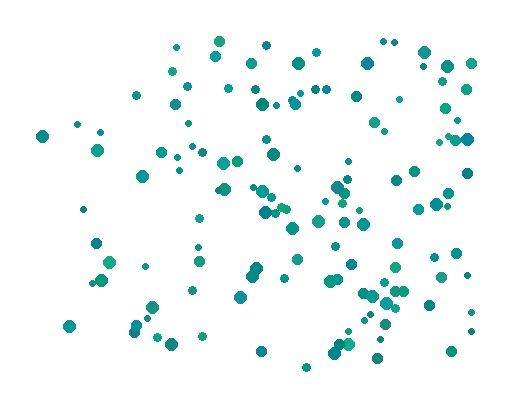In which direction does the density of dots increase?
From left to right, with the right side densest.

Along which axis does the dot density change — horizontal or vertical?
Horizontal.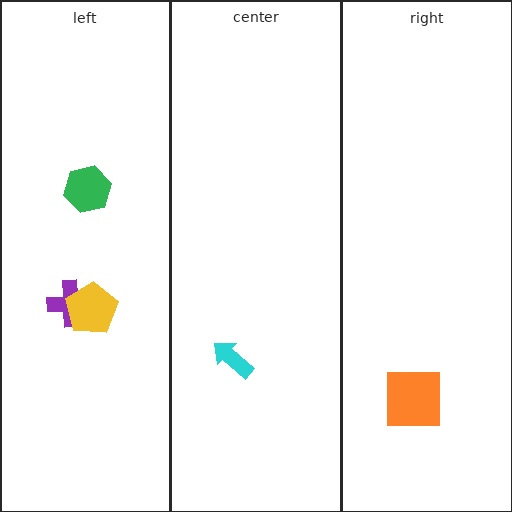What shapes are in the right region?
The orange square.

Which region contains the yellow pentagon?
The left region.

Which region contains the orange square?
The right region.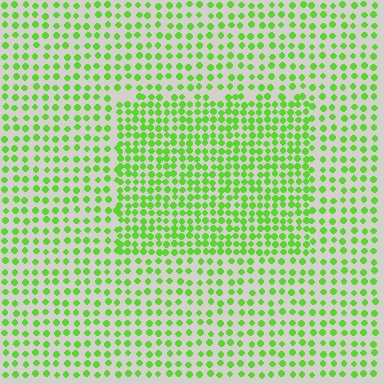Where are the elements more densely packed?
The elements are more densely packed inside the rectangle boundary.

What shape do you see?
I see a rectangle.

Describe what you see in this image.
The image contains small lime elements arranged at two different densities. A rectangle-shaped region is visible where the elements are more densely packed than the surrounding area.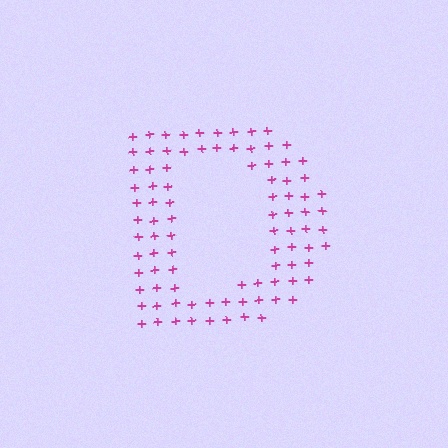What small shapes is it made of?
It is made of small plus signs.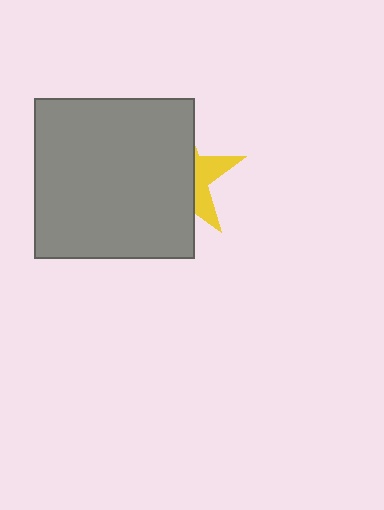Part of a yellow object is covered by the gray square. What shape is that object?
It is a star.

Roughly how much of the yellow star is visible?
A small part of it is visible (roughly 30%).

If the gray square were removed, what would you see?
You would see the complete yellow star.